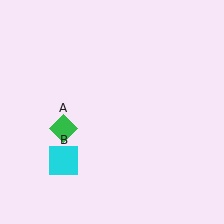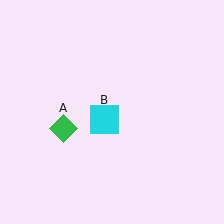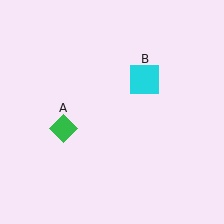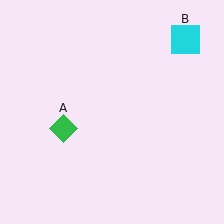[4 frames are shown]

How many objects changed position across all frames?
1 object changed position: cyan square (object B).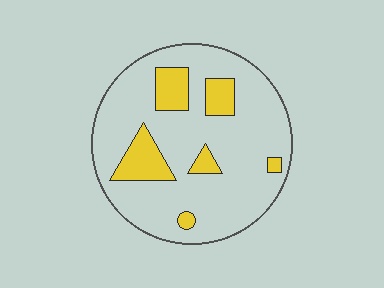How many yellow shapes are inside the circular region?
6.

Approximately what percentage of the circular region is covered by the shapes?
Approximately 20%.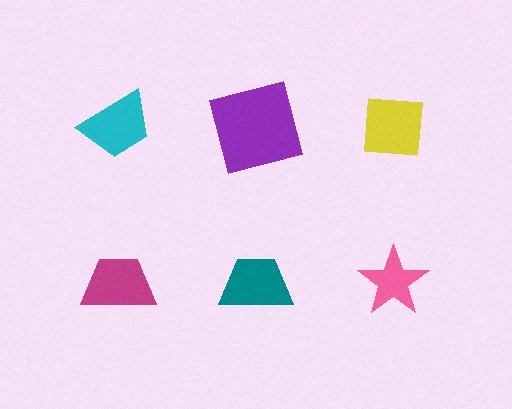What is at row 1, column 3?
A yellow square.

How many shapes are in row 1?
3 shapes.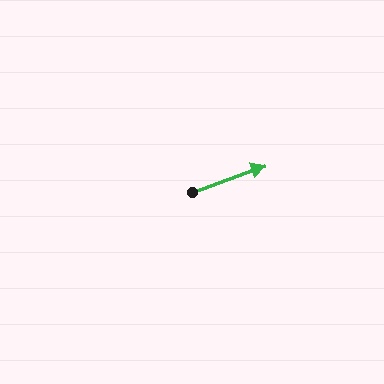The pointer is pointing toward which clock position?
Roughly 2 o'clock.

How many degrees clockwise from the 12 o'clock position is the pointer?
Approximately 70 degrees.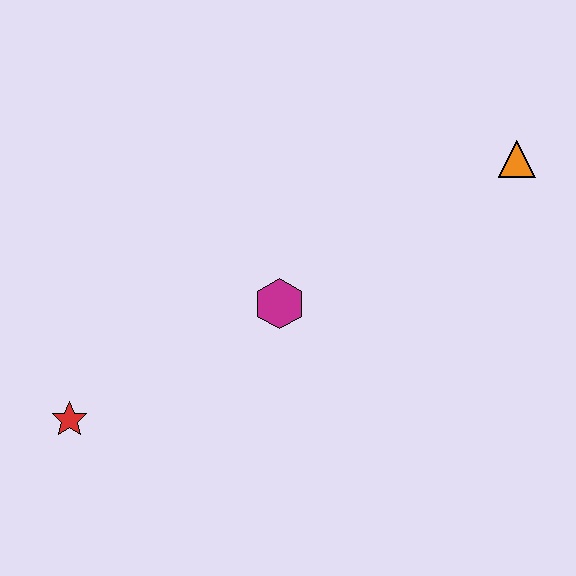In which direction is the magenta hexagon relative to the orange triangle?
The magenta hexagon is to the left of the orange triangle.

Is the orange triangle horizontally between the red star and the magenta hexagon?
No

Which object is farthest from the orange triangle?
The red star is farthest from the orange triangle.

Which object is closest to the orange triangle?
The magenta hexagon is closest to the orange triangle.